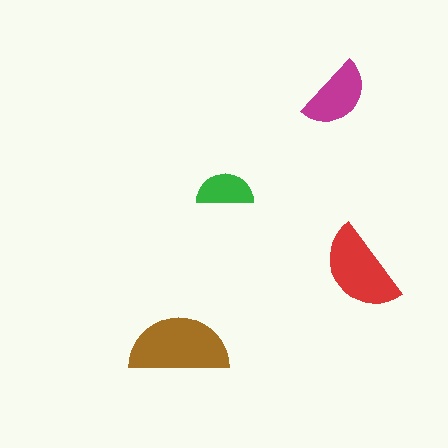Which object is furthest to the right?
The red semicircle is rightmost.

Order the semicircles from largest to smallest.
the brown one, the red one, the magenta one, the green one.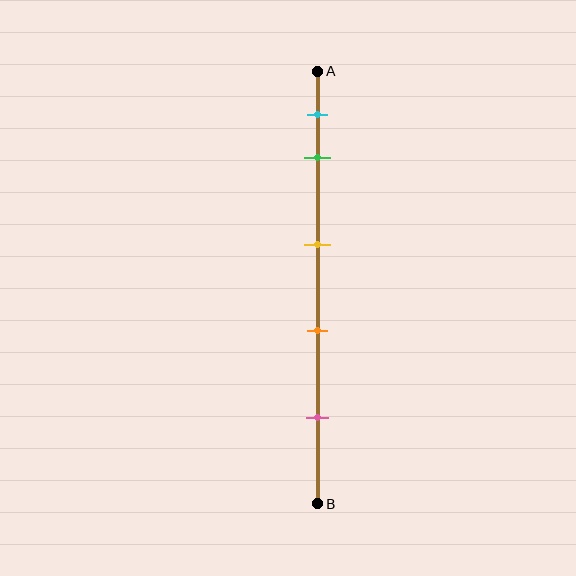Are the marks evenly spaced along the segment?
No, the marks are not evenly spaced.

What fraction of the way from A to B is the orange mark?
The orange mark is approximately 60% (0.6) of the way from A to B.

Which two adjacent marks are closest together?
The cyan and green marks are the closest adjacent pair.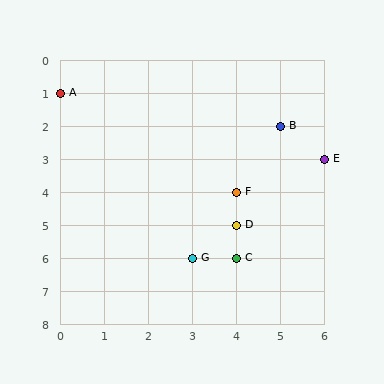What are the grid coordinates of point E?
Point E is at grid coordinates (6, 3).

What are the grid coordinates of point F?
Point F is at grid coordinates (4, 4).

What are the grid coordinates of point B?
Point B is at grid coordinates (5, 2).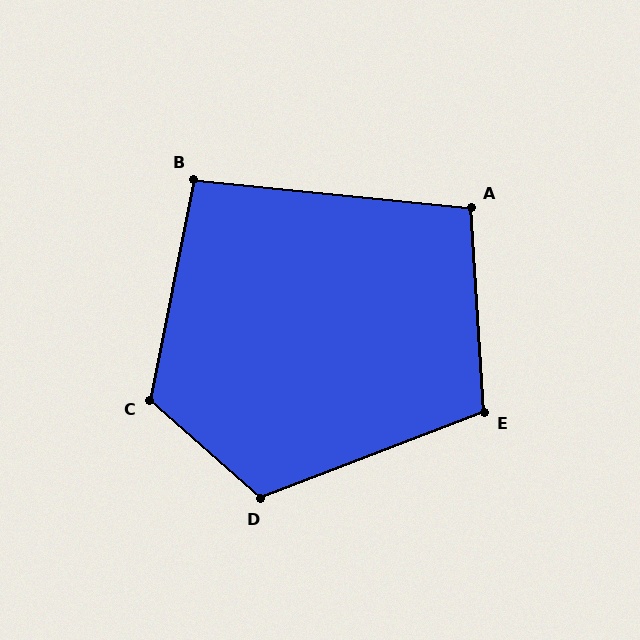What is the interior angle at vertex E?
Approximately 107 degrees (obtuse).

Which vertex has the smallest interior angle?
B, at approximately 96 degrees.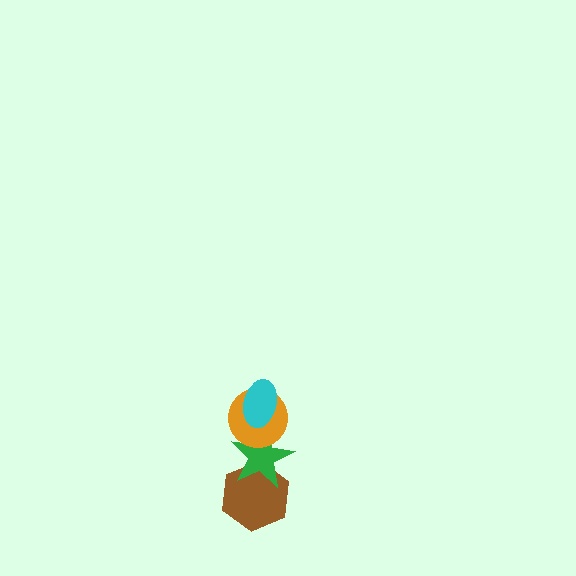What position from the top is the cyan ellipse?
The cyan ellipse is 1st from the top.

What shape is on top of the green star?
The orange circle is on top of the green star.